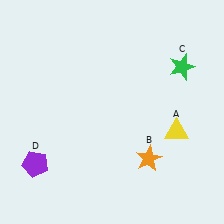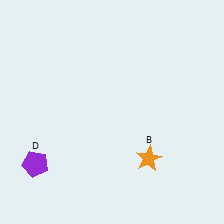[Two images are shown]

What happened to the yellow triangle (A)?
The yellow triangle (A) was removed in Image 2. It was in the bottom-right area of Image 1.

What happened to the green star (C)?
The green star (C) was removed in Image 2. It was in the top-right area of Image 1.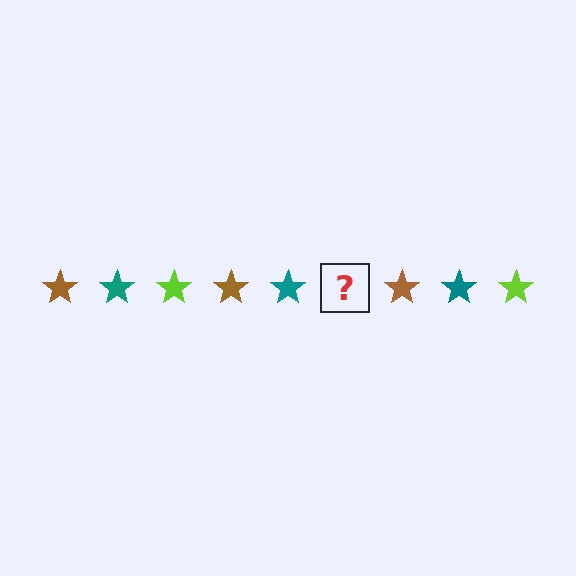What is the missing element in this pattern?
The missing element is a lime star.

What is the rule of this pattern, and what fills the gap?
The rule is that the pattern cycles through brown, teal, lime stars. The gap should be filled with a lime star.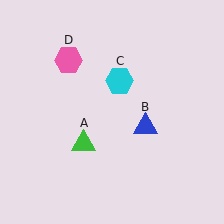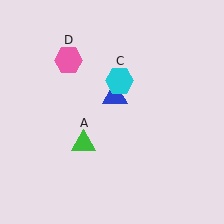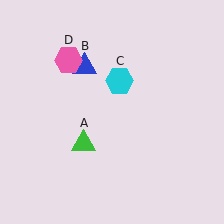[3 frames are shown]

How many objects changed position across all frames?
1 object changed position: blue triangle (object B).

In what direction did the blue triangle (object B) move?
The blue triangle (object B) moved up and to the left.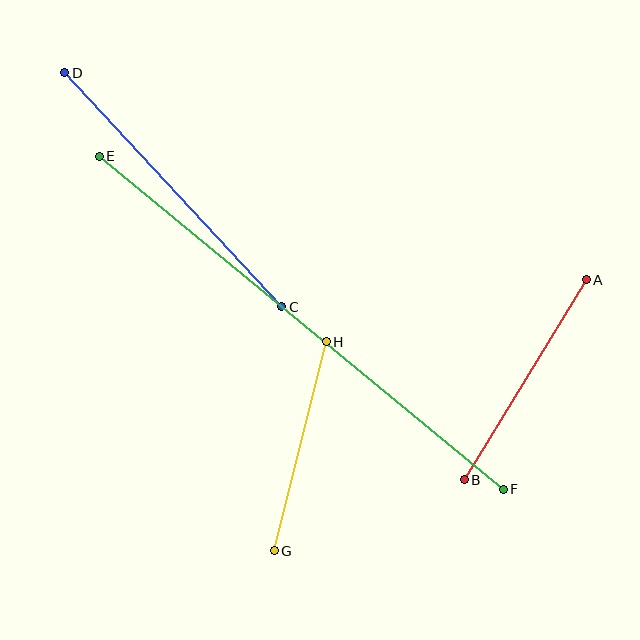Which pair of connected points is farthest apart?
Points E and F are farthest apart.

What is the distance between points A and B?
The distance is approximately 235 pixels.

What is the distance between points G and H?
The distance is approximately 215 pixels.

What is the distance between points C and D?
The distance is approximately 319 pixels.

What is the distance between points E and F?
The distance is approximately 523 pixels.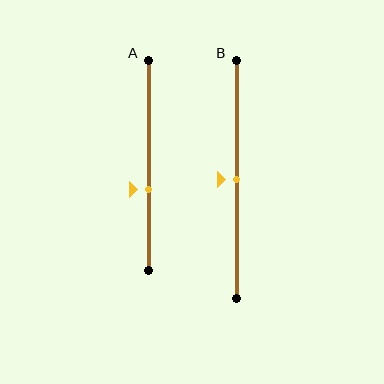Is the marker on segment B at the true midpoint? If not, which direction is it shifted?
Yes, the marker on segment B is at the true midpoint.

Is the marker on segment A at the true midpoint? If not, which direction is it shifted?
No, the marker on segment A is shifted downward by about 12% of the segment length.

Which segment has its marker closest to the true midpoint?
Segment B has its marker closest to the true midpoint.